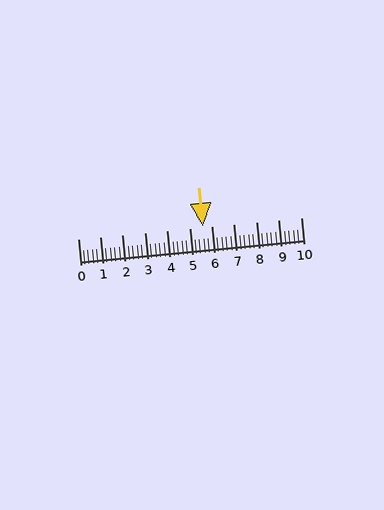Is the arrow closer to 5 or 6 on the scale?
The arrow is closer to 6.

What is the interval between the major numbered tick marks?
The major tick marks are spaced 1 units apart.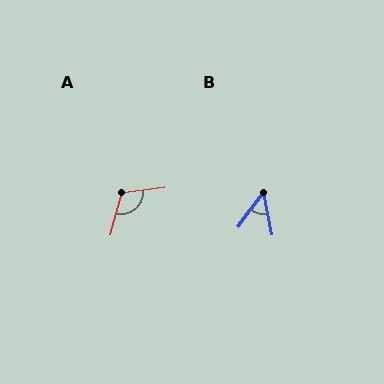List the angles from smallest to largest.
B (48°), A (112°).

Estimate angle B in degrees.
Approximately 48 degrees.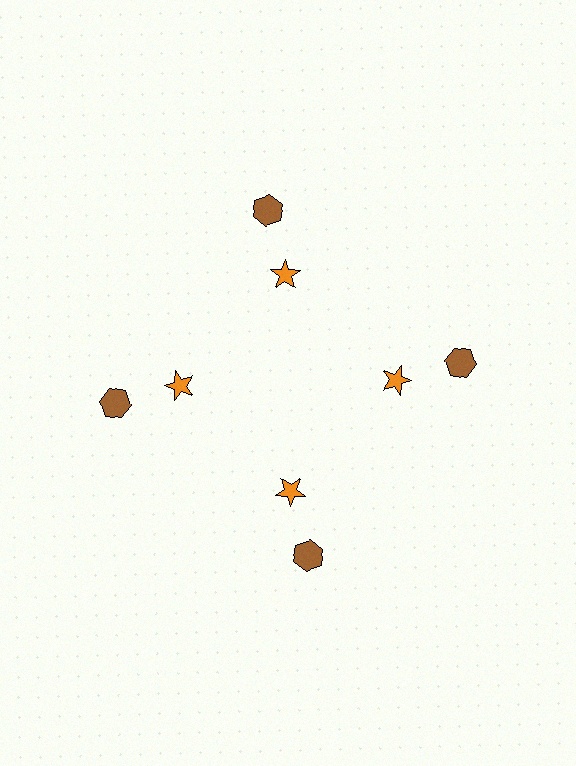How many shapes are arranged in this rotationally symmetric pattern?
There are 8 shapes, arranged in 4 groups of 2.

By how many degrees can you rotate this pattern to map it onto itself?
The pattern maps onto itself every 90 degrees of rotation.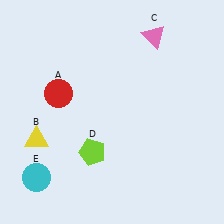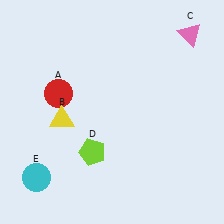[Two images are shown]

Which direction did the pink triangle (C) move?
The pink triangle (C) moved right.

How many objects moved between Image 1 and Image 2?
2 objects moved between the two images.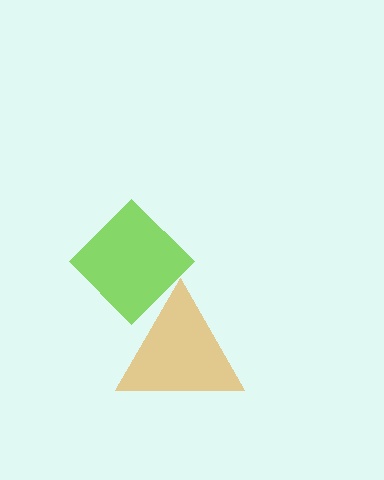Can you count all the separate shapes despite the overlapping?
Yes, there are 2 separate shapes.